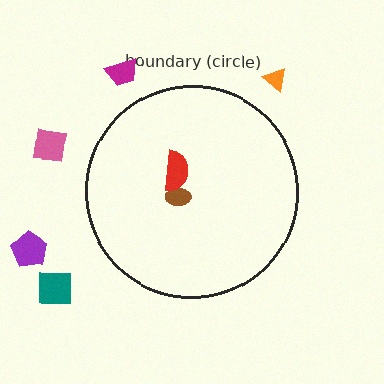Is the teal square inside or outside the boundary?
Outside.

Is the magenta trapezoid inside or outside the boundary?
Outside.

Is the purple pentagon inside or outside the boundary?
Outside.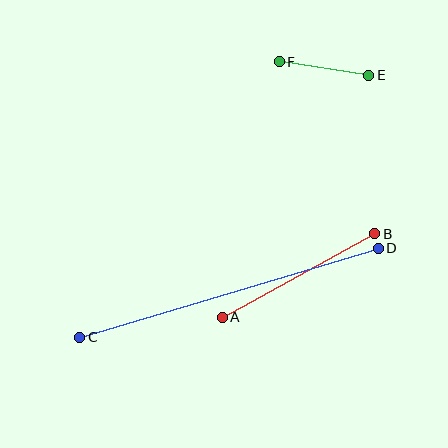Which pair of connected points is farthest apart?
Points C and D are farthest apart.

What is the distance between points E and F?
The distance is approximately 91 pixels.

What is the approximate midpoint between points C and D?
The midpoint is at approximately (229, 293) pixels.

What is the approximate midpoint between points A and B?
The midpoint is at approximately (298, 275) pixels.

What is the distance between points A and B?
The distance is approximately 174 pixels.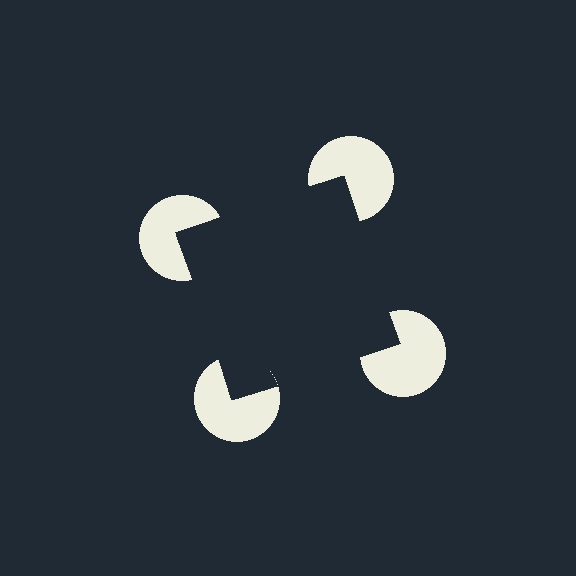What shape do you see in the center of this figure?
An illusory square — its edges are inferred from the aligned wedge cuts in the pac-man discs, not physically drawn.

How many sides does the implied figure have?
4 sides.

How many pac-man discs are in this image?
There are 4 — one at each vertex of the illusory square.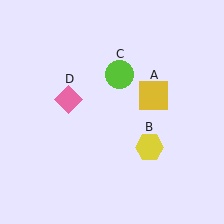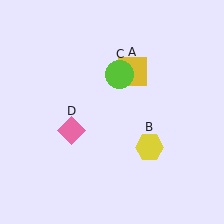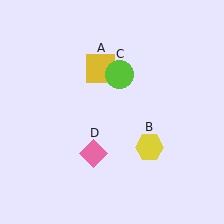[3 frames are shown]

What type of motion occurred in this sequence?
The yellow square (object A), pink diamond (object D) rotated counterclockwise around the center of the scene.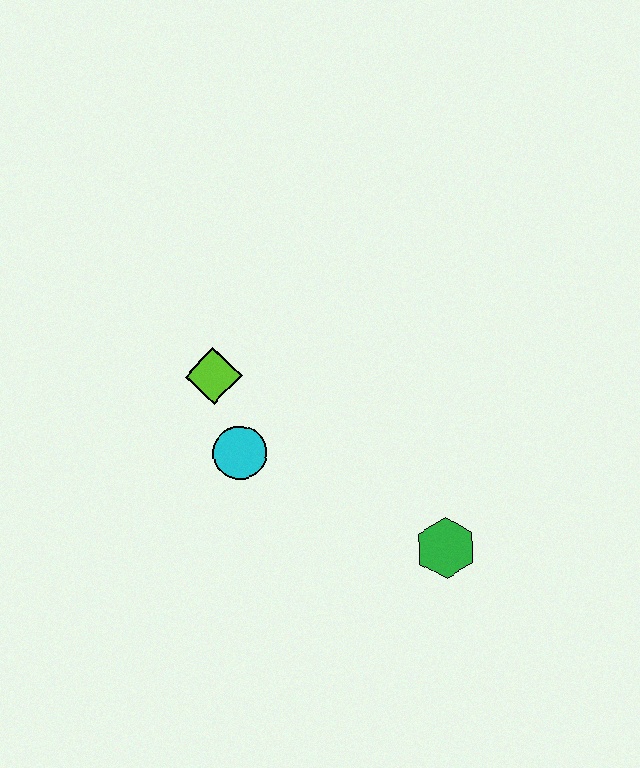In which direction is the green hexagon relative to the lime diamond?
The green hexagon is to the right of the lime diamond.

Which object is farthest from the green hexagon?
The lime diamond is farthest from the green hexagon.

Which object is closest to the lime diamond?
The cyan circle is closest to the lime diamond.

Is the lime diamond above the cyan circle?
Yes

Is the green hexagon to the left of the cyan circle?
No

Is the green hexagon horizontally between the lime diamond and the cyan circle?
No